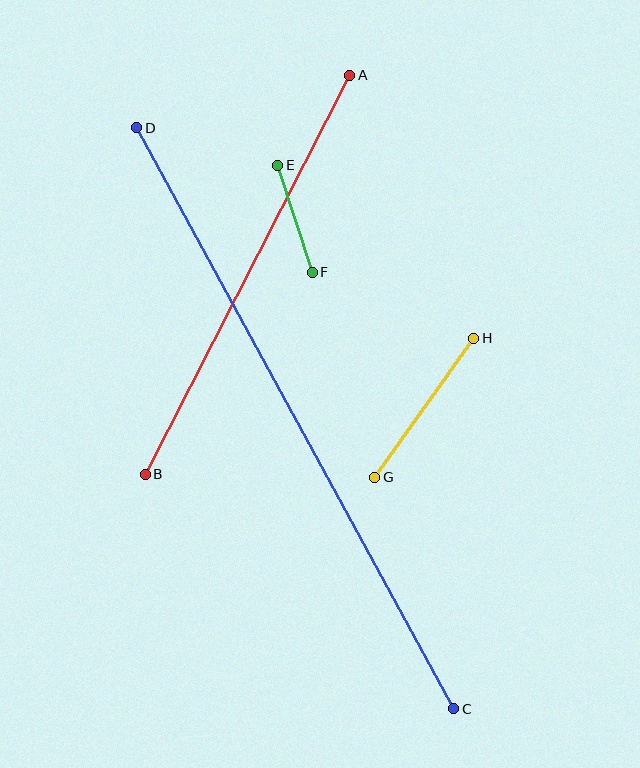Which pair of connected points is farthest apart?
Points C and D are farthest apart.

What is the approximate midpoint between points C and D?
The midpoint is at approximately (295, 418) pixels.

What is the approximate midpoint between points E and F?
The midpoint is at approximately (295, 219) pixels.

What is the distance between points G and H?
The distance is approximately 171 pixels.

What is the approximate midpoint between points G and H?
The midpoint is at approximately (424, 408) pixels.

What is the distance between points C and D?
The distance is approximately 662 pixels.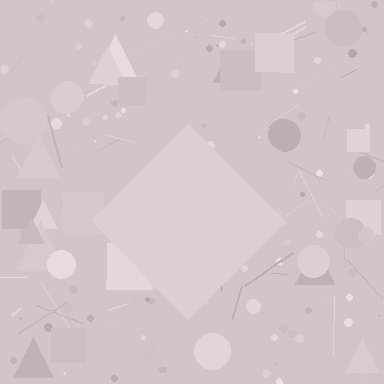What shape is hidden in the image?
A diamond is hidden in the image.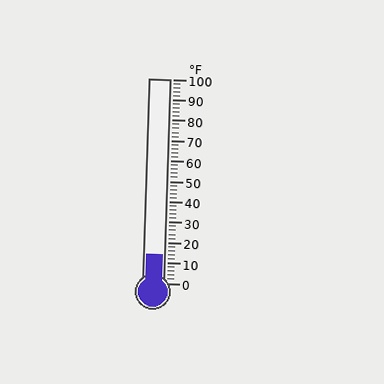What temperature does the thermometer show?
The thermometer shows approximately 14°F.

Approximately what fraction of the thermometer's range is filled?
The thermometer is filled to approximately 15% of its range.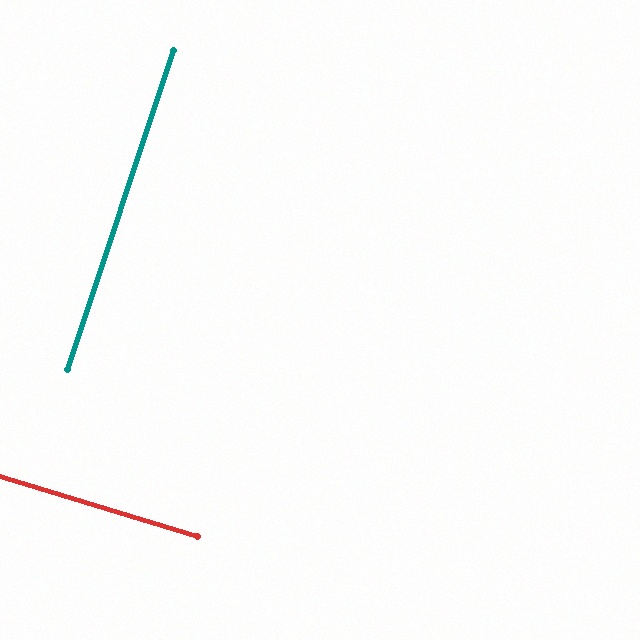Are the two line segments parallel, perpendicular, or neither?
Perpendicular — they meet at approximately 88°.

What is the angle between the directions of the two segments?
Approximately 88 degrees.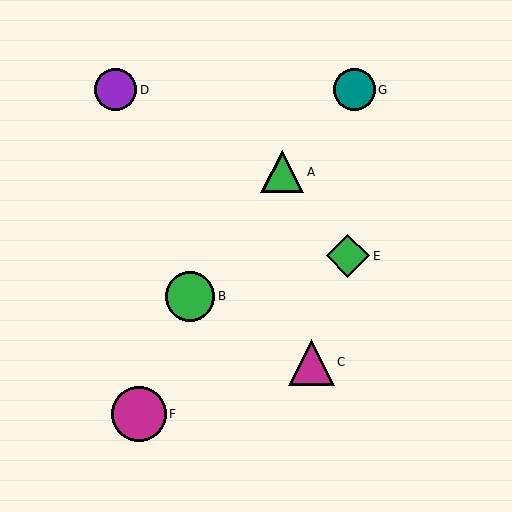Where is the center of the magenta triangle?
The center of the magenta triangle is at (311, 362).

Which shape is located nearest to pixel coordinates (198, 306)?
The green circle (labeled B) at (190, 296) is nearest to that location.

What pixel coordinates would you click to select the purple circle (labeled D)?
Click at (116, 90) to select the purple circle D.